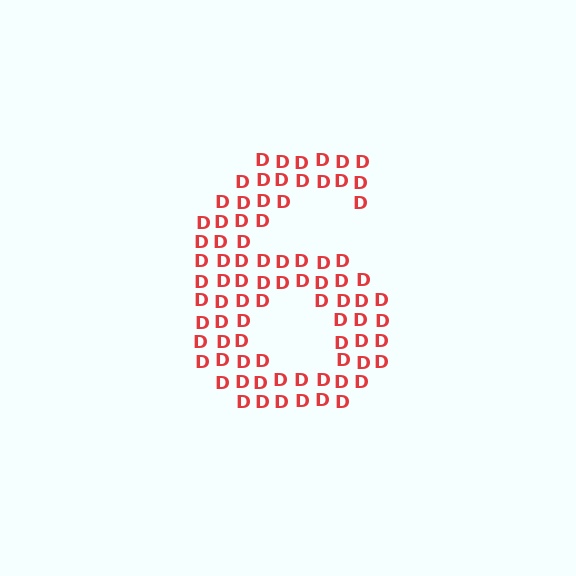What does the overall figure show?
The overall figure shows the digit 6.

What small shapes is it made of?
It is made of small letter D's.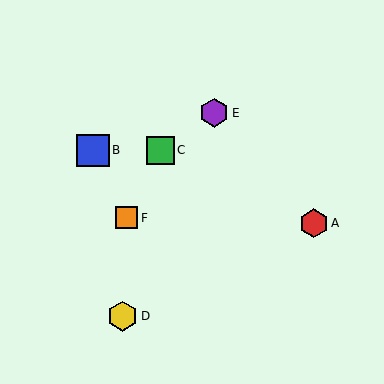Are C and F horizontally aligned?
No, C is at y≈150 and F is at y≈218.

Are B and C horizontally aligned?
Yes, both are at y≈150.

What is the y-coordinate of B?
Object B is at y≈150.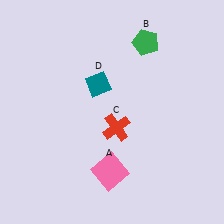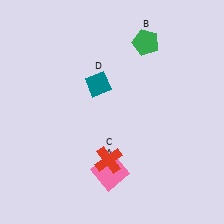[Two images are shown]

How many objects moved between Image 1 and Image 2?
1 object moved between the two images.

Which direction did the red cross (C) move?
The red cross (C) moved down.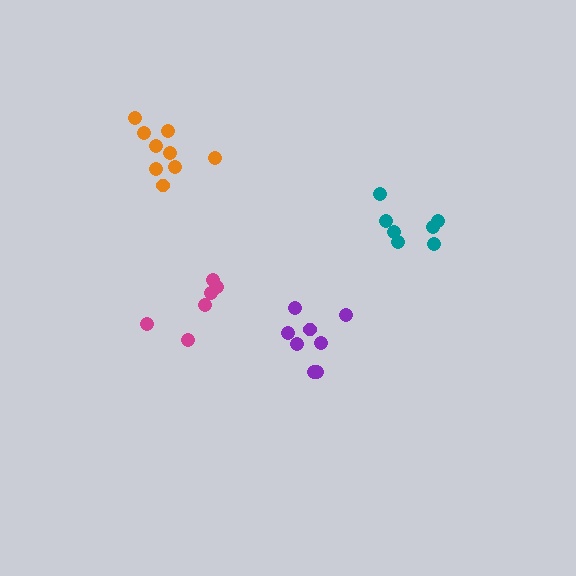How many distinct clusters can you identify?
There are 4 distinct clusters.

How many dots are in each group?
Group 1: 7 dots, Group 2: 8 dots, Group 3: 6 dots, Group 4: 9 dots (30 total).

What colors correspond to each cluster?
The clusters are colored: teal, purple, magenta, orange.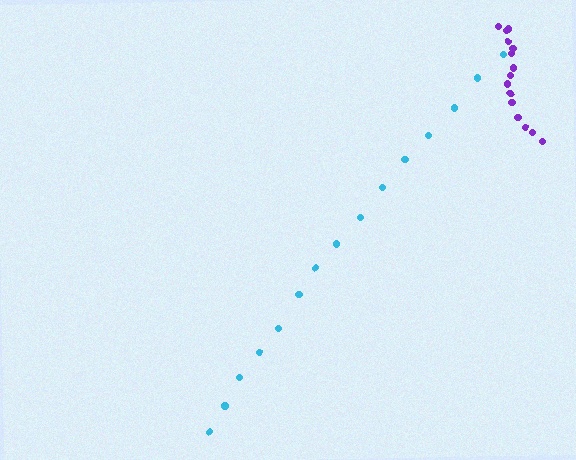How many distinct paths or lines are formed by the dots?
There are 2 distinct paths.